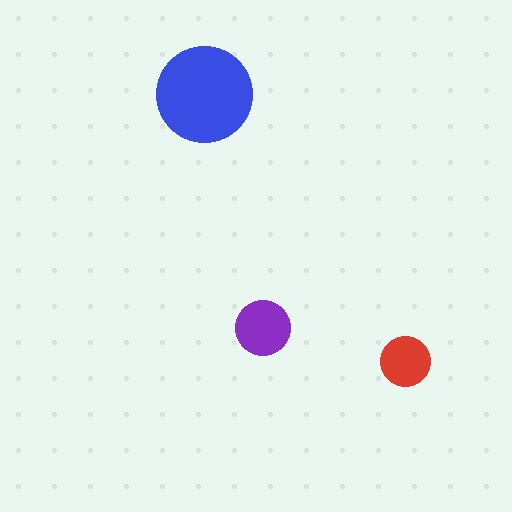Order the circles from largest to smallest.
the blue one, the purple one, the red one.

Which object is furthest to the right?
The red circle is rightmost.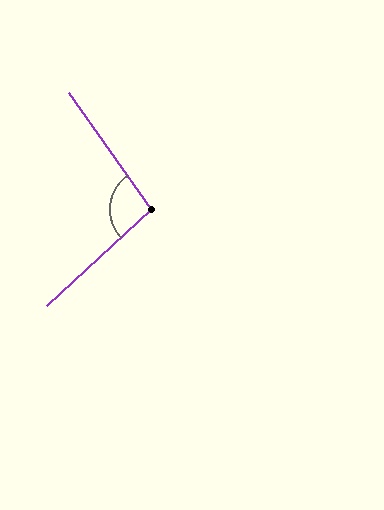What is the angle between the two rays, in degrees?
Approximately 98 degrees.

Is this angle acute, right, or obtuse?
It is obtuse.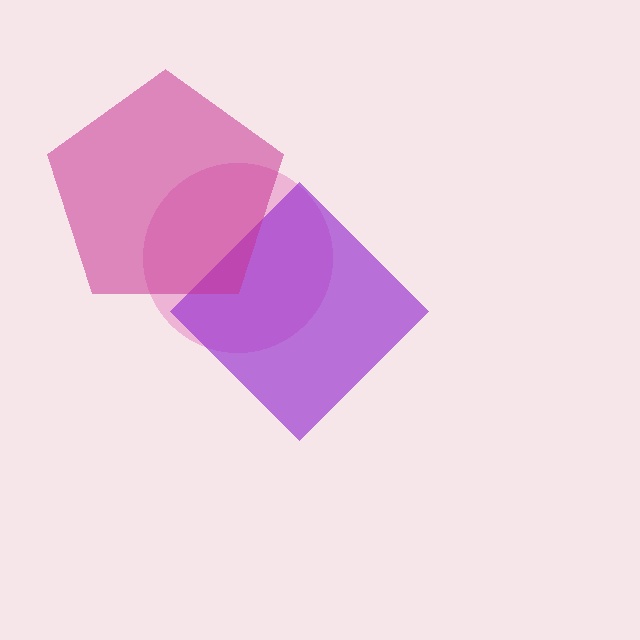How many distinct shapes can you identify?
There are 3 distinct shapes: a pink circle, a purple diamond, a magenta pentagon.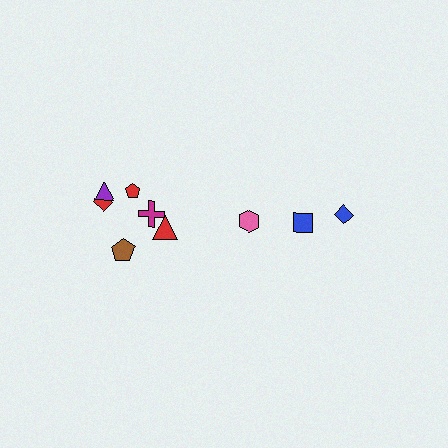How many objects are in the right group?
There are 3 objects.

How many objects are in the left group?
There are 6 objects.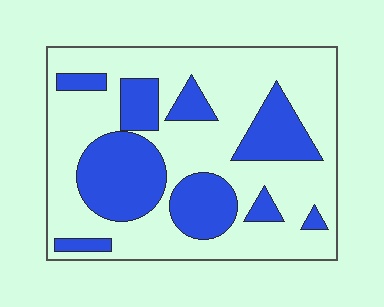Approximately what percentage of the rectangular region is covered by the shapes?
Approximately 30%.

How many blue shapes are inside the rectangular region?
9.